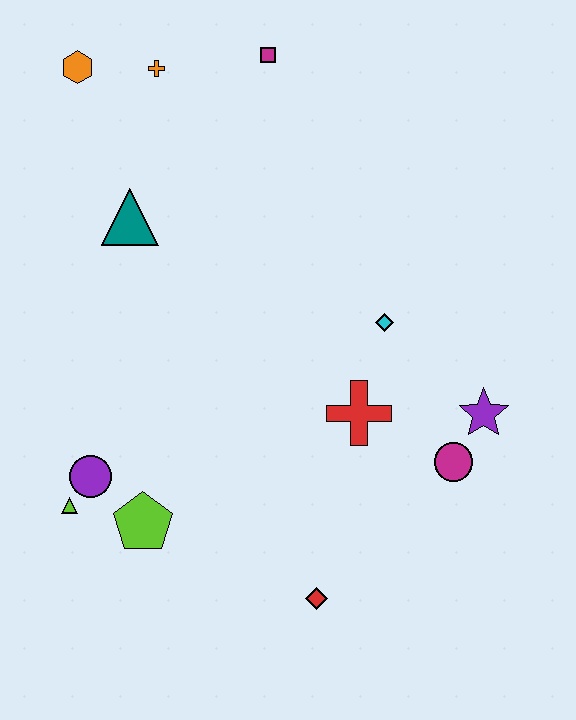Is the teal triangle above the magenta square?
No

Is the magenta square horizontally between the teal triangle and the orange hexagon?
No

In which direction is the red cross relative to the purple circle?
The red cross is to the right of the purple circle.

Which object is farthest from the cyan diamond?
The orange hexagon is farthest from the cyan diamond.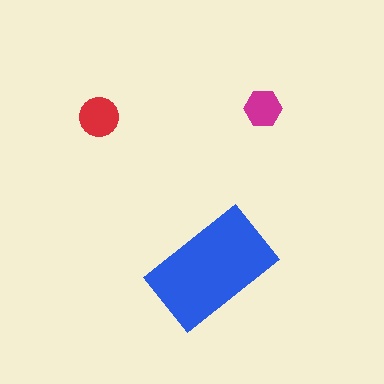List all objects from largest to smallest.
The blue rectangle, the red circle, the magenta hexagon.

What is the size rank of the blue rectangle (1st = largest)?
1st.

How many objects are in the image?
There are 3 objects in the image.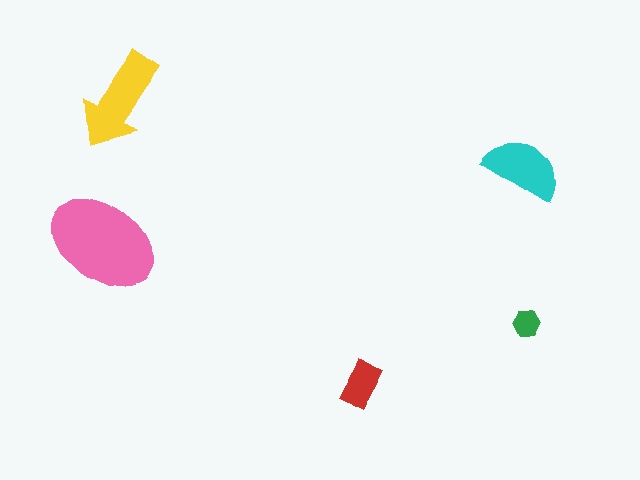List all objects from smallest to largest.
The green hexagon, the red rectangle, the cyan semicircle, the yellow arrow, the pink ellipse.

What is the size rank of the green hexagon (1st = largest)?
5th.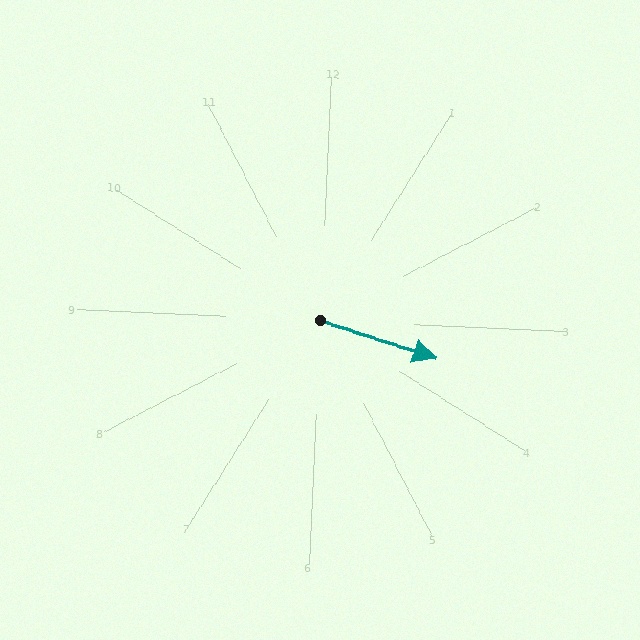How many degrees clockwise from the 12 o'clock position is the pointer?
Approximately 106 degrees.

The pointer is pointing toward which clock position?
Roughly 4 o'clock.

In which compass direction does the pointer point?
East.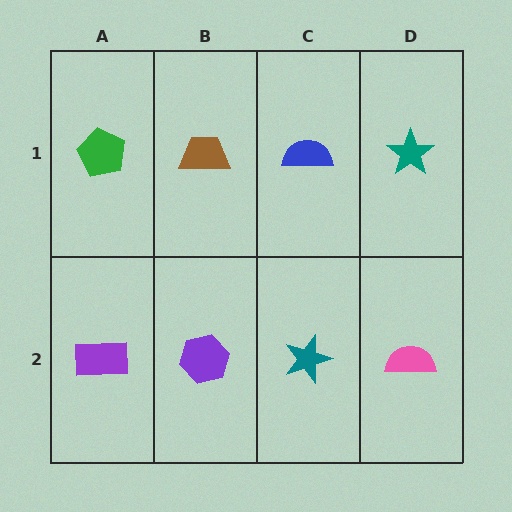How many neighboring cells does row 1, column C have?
3.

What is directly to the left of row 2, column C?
A purple hexagon.